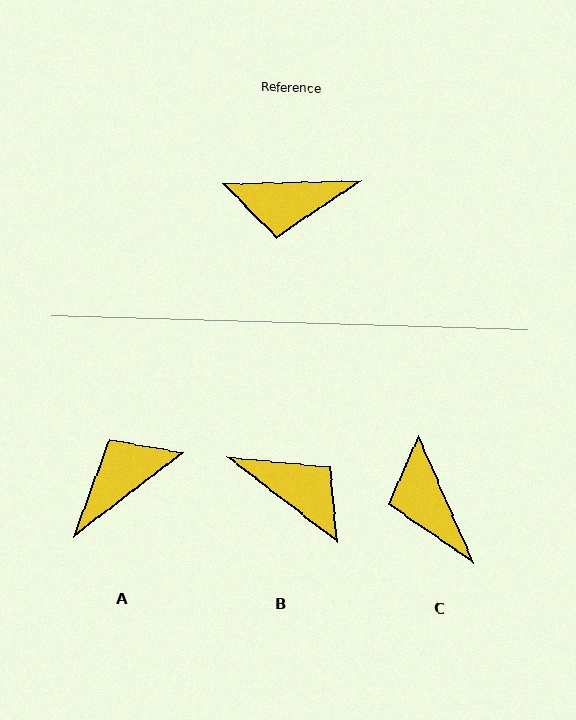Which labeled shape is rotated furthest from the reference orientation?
A, about 144 degrees away.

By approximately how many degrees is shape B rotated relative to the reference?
Approximately 141 degrees counter-clockwise.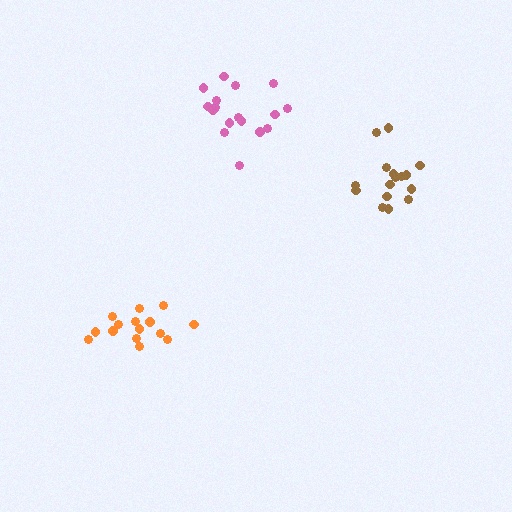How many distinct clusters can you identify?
There are 3 distinct clusters.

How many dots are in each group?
Group 1: 17 dots, Group 2: 15 dots, Group 3: 16 dots (48 total).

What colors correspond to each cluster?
The clusters are colored: pink, orange, brown.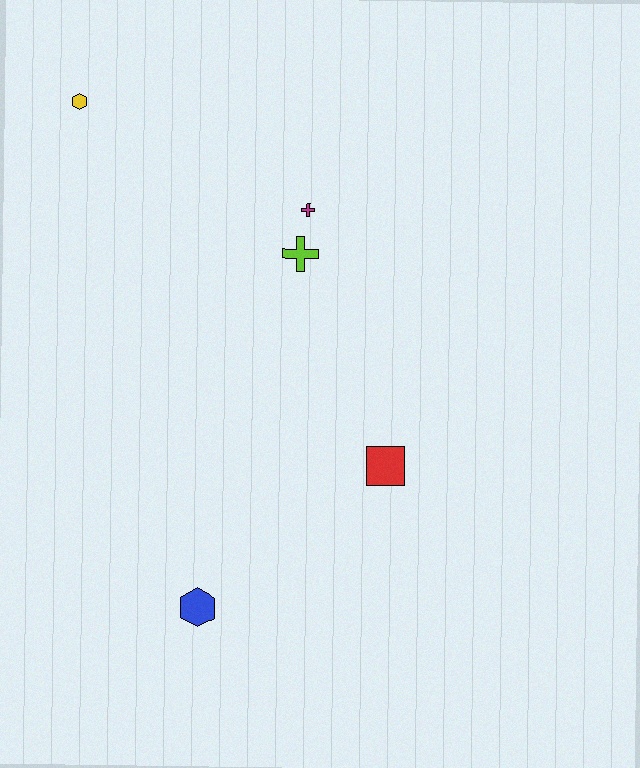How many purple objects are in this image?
There are no purple objects.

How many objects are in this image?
There are 5 objects.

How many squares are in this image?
There is 1 square.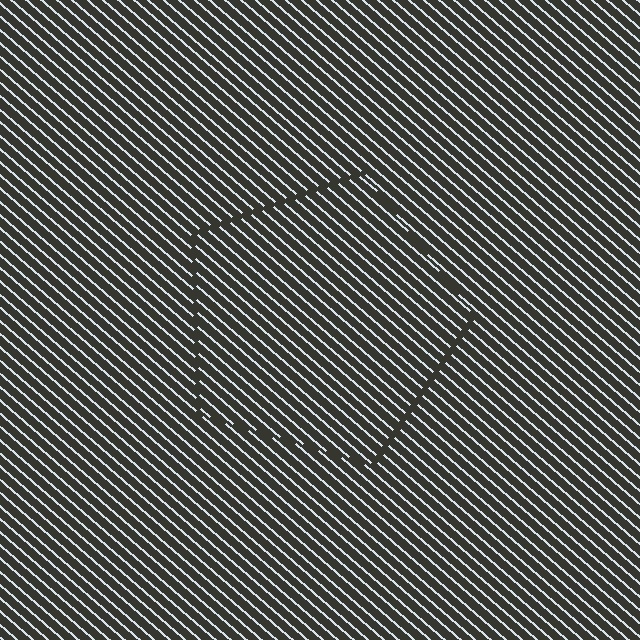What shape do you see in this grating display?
An illusory pentagon. The interior of the shape contains the same grating, shifted by half a period — the contour is defined by the phase discontinuity where line-ends from the inner and outer gratings abut.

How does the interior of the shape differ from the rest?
The interior of the shape contains the same grating, shifted by half a period — the contour is defined by the phase discontinuity where line-ends from the inner and outer gratings abut.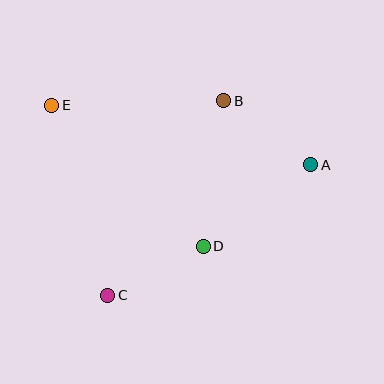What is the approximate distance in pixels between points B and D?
The distance between B and D is approximately 147 pixels.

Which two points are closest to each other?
Points C and D are closest to each other.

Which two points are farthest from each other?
Points A and E are farthest from each other.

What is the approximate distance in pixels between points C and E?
The distance between C and E is approximately 198 pixels.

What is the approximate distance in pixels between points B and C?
The distance between B and C is approximately 226 pixels.